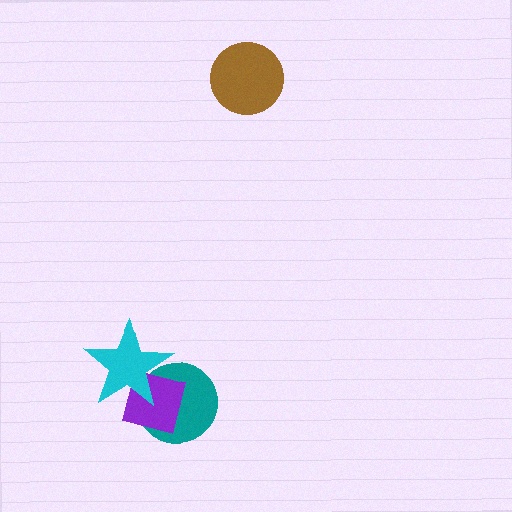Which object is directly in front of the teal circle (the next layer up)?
The purple square is directly in front of the teal circle.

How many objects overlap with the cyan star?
2 objects overlap with the cyan star.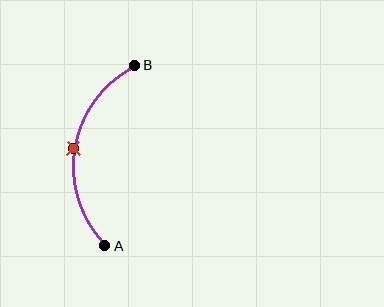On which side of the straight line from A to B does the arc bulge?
The arc bulges to the left of the straight line connecting A and B.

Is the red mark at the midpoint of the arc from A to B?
Yes. The red mark lies on the arc at equal arc-length from both A and B — it is the arc midpoint.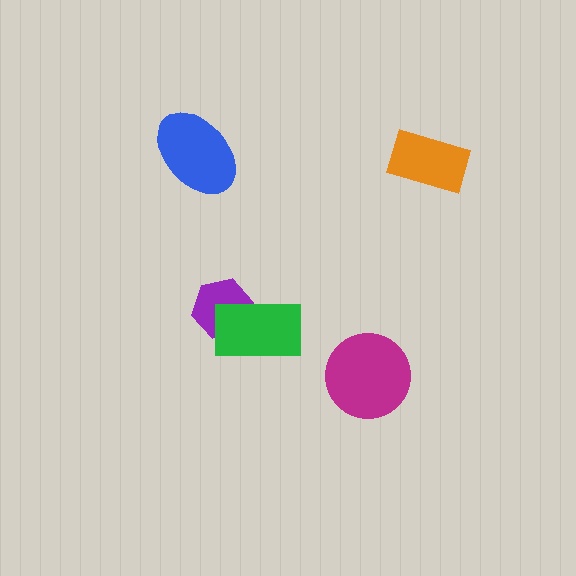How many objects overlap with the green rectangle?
1 object overlaps with the green rectangle.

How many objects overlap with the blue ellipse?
0 objects overlap with the blue ellipse.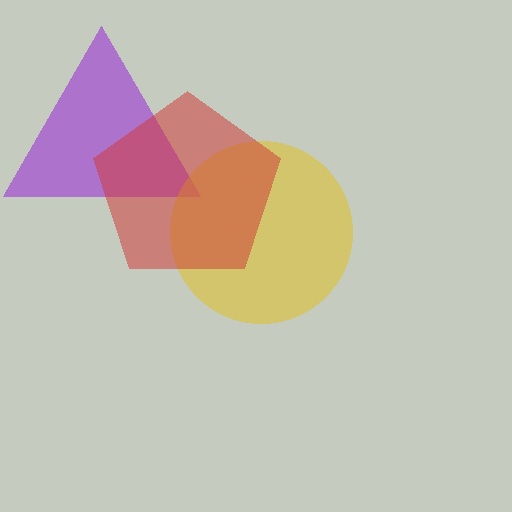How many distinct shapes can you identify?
There are 3 distinct shapes: a purple triangle, a yellow circle, a red pentagon.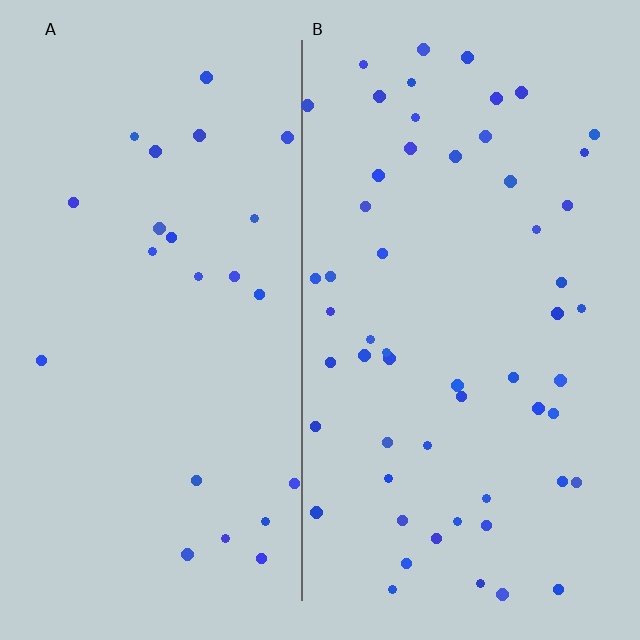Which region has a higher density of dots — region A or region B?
B (the right).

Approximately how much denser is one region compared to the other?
Approximately 2.4× — region B over region A.